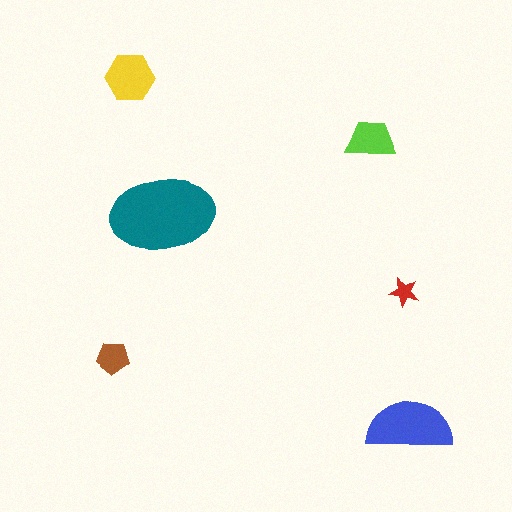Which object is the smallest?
The red star.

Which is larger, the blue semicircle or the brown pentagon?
The blue semicircle.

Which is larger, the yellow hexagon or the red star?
The yellow hexagon.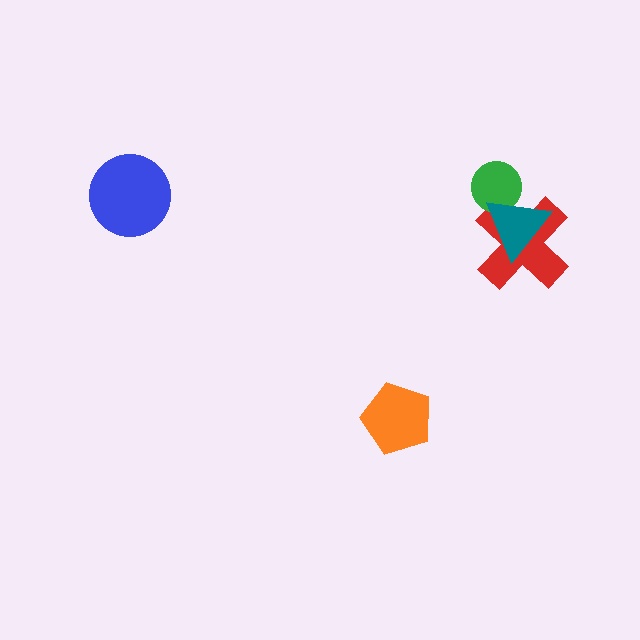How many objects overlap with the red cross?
2 objects overlap with the red cross.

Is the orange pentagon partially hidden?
No, no other shape covers it.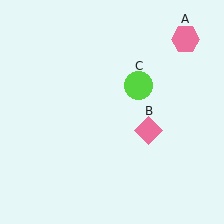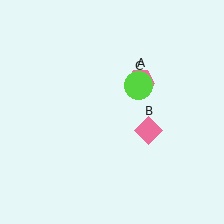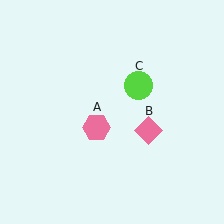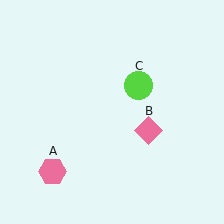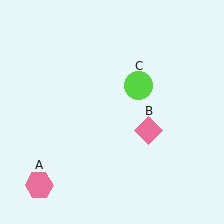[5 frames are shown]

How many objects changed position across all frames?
1 object changed position: pink hexagon (object A).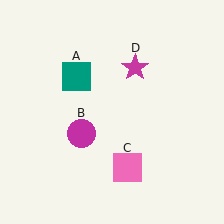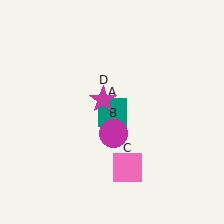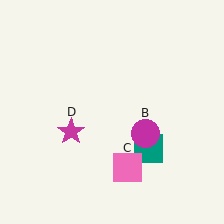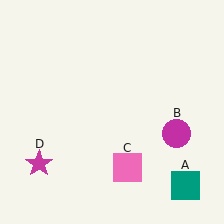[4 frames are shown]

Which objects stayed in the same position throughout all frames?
Pink square (object C) remained stationary.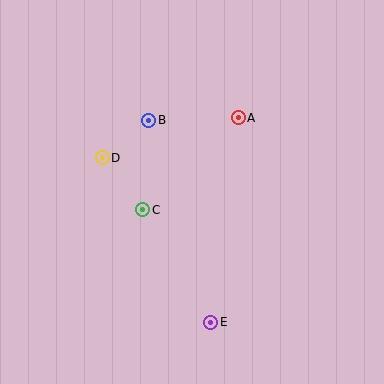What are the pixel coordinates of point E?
Point E is at (211, 322).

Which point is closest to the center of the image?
Point C at (142, 210) is closest to the center.